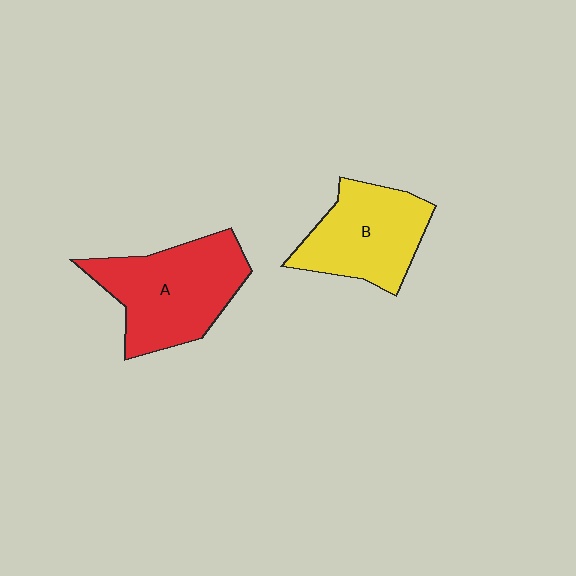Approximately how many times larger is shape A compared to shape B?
Approximately 1.2 times.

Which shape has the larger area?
Shape A (red).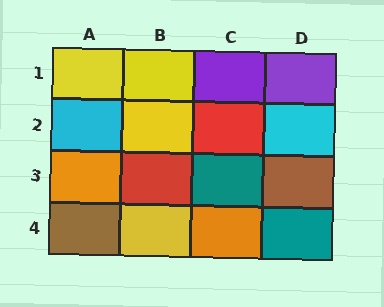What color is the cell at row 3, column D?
Brown.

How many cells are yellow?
4 cells are yellow.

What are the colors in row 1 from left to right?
Yellow, yellow, purple, purple.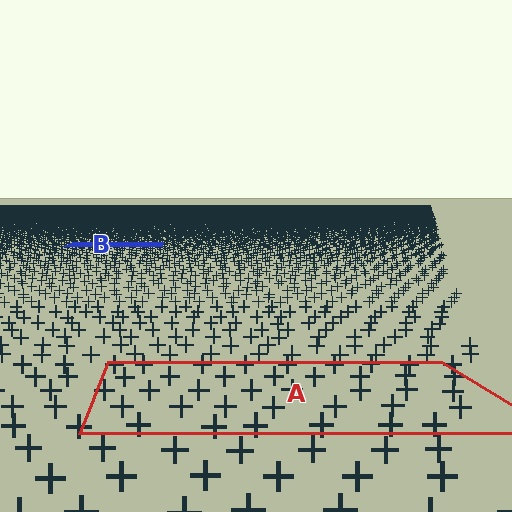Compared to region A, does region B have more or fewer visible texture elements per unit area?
Region B has more texture elements per unit area — they are packed more densely because it is farther away.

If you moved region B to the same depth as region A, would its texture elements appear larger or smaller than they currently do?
They would appear larger. At a closer depth, the same texture elements are projected at a bigger on-screen size.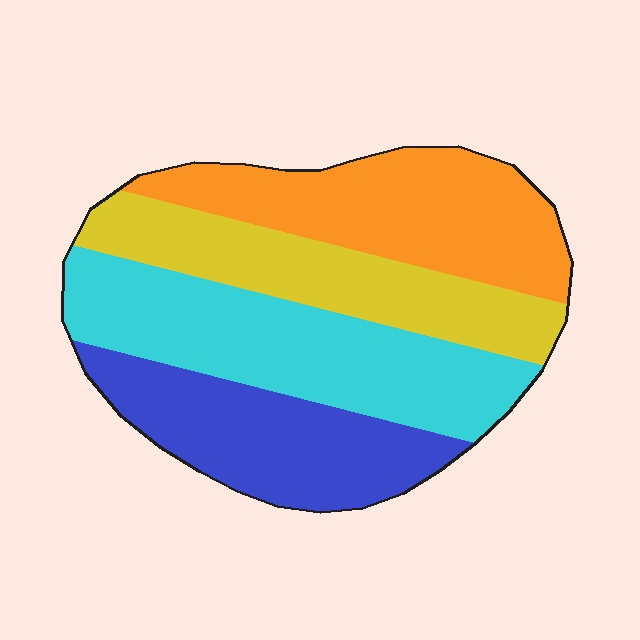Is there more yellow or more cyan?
Cyan.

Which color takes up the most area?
Cyan, at roughly 30%.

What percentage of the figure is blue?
Blue takes up about one fifth (1/5) of the figure.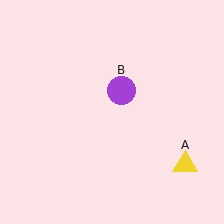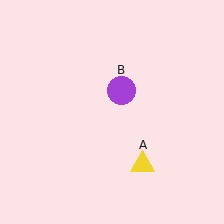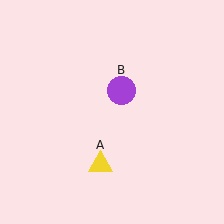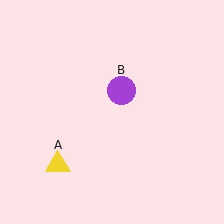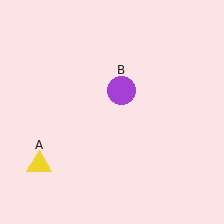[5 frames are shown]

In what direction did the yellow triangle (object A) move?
The yellow triangle (object A) moved left.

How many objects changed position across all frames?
1 object changed position: yellow triangle (object A).